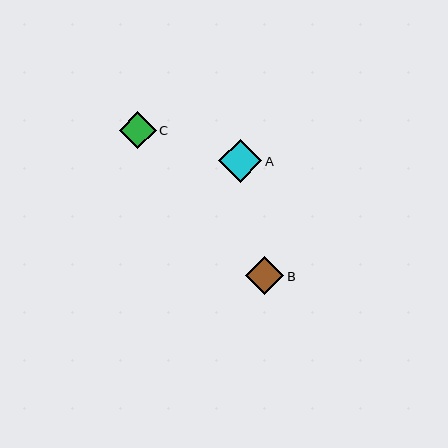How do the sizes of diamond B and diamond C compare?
Diamond B and diamond C are approximately the same size.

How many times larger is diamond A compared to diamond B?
Diamond A is approximately 1.1 times the size of diamond B.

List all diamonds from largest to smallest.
From largest to smallest: A, B, C.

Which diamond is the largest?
Diamond A is the largest with a size of approximately 43 pixels.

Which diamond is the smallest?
Diamond C is the smallest with a size of approximately 37 pixels.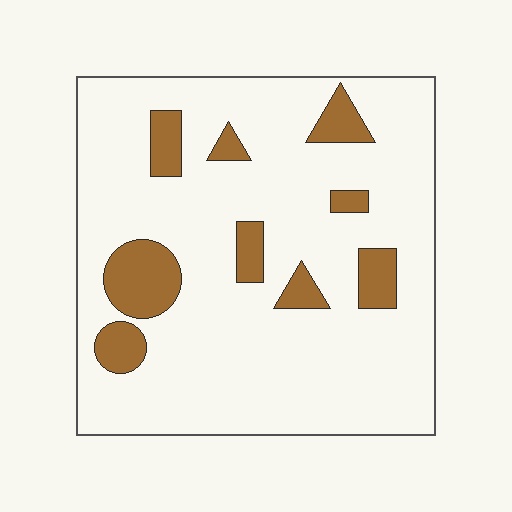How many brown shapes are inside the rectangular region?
9.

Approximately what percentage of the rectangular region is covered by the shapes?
Approximately 15%.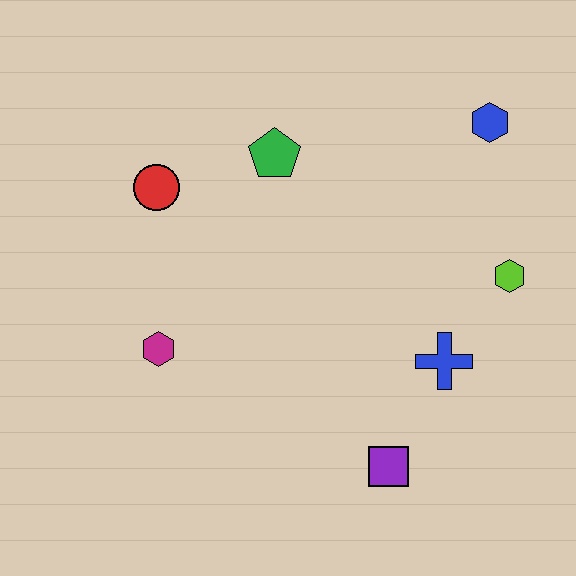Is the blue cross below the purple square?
No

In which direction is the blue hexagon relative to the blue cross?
The blue hexagon is above the blue cross.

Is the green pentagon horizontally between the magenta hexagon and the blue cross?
Yes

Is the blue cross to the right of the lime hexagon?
No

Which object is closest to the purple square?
The blue cross is closest to the purple square.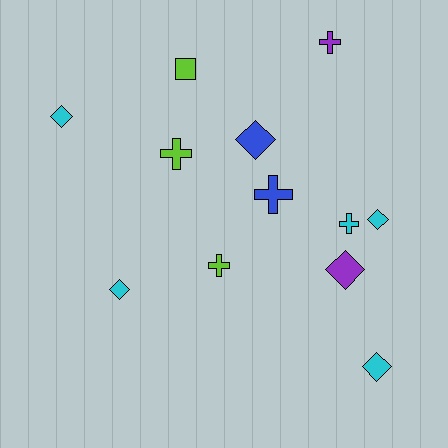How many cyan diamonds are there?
There are 4 cyan diamonds.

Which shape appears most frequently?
Diamond, with 6 objects.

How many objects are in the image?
There are 12 objects.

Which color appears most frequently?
Cyan, with 5 objects.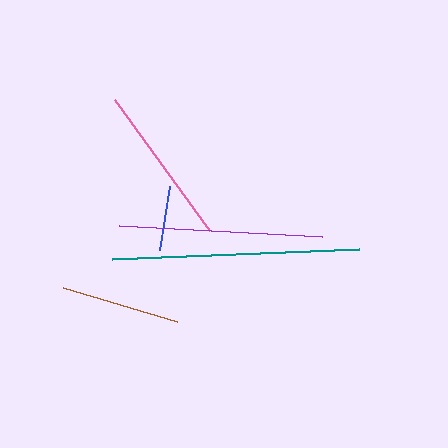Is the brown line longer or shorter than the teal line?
The teal line is longer than the brown line.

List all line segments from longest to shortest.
From longest to shortest: teal, purple, pink, brown, blue.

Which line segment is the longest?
The teal line is the longest at approximately 247 pixels.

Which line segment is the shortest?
The blue line is the shortest at approximately 65 pixels.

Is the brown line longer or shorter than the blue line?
The brown line is longer than the blue line.